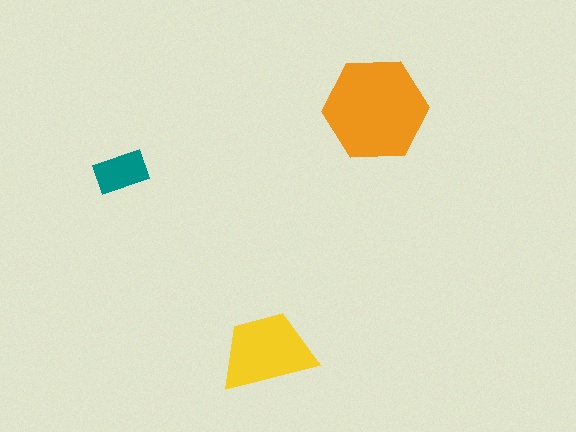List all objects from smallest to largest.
The teal rectangle, the yellow trapezoid, the orange hexagon.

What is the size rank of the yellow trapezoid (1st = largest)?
2nd.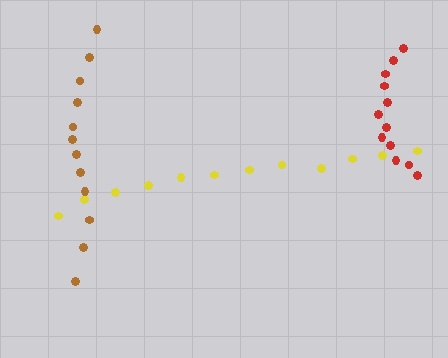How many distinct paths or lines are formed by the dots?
There are 3 distinct paths.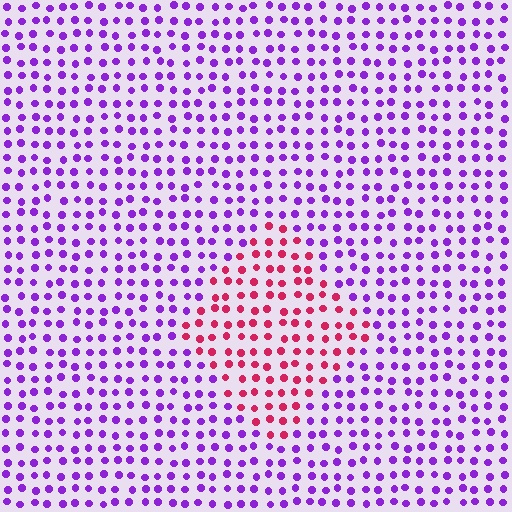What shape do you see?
I see a diamond.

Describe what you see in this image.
The image is filled with small purple elements in a uniform arrangement. A diamond-shaped region is visible where the elements are tinted to a slightly different hue, forming a subtle color boundary.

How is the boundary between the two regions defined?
The boundary is defined purely by a slight shift in hue (about 64 degrees). Spacing, size, and orientation are identical on both sides.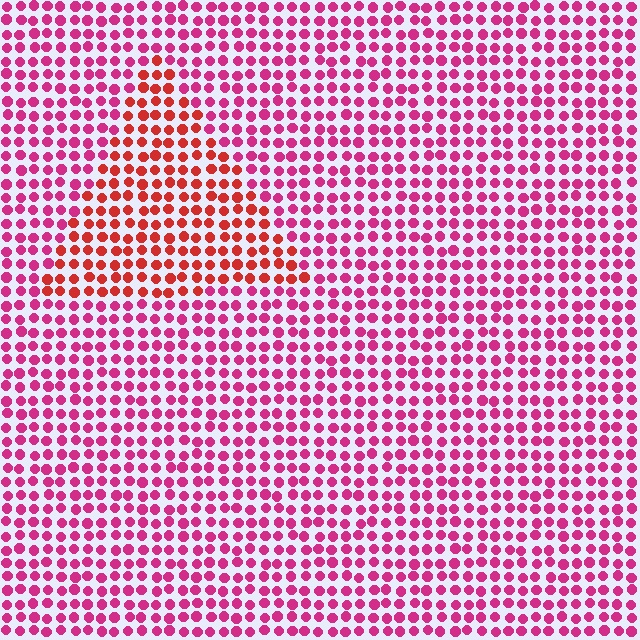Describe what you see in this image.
The image is filled with small magenta elements in a uniform arrangement. A triangle-shaped region is visible where the elements are tinted to a slightly different hue, forming a subtle color boundary.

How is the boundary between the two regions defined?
The boundary is defined purely by a slight shift in hue (about 33 degrees). Spacing, size, and orientation are identical on both sides.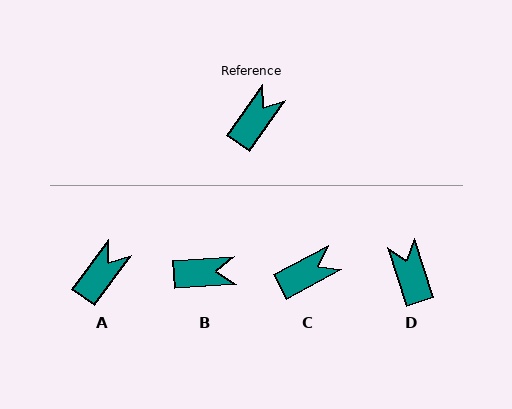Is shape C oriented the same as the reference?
No, it is off by about 26 degrees.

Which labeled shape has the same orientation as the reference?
A.